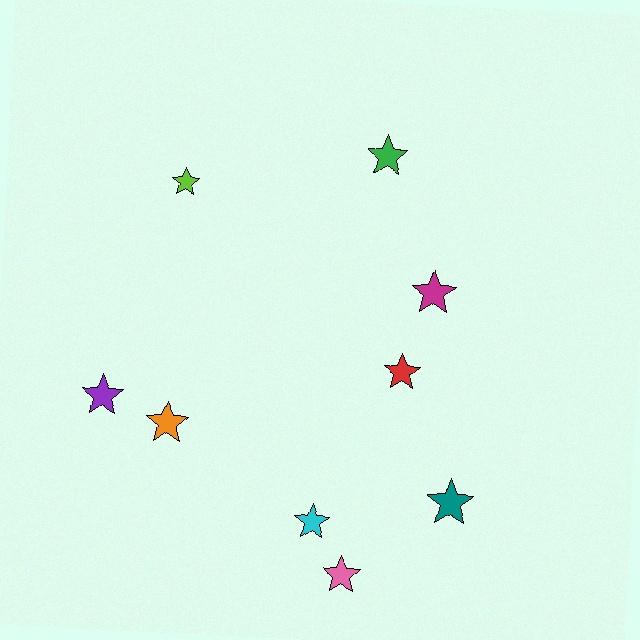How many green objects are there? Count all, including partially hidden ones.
There is 1 green object.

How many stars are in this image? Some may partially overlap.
There are 9 stars.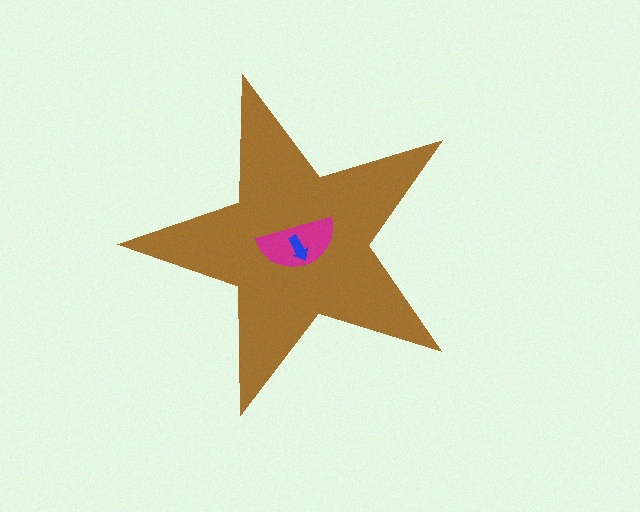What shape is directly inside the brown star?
The magenta semicircle.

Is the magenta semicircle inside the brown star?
Yes.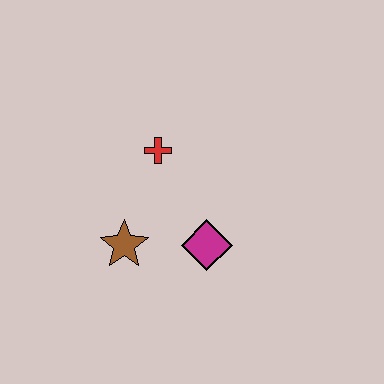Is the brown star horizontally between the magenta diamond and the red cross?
No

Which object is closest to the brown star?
The magenta diamond is closest to the brown star.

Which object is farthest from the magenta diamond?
The red cross is farthest from the magenta diamond.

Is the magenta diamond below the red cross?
Yes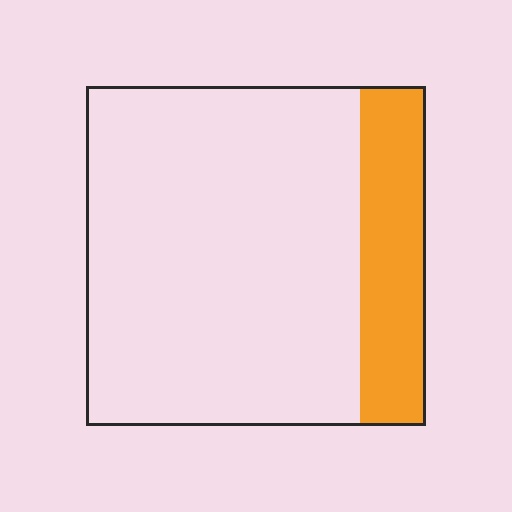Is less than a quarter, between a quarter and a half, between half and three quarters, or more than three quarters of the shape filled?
Less than a quarter.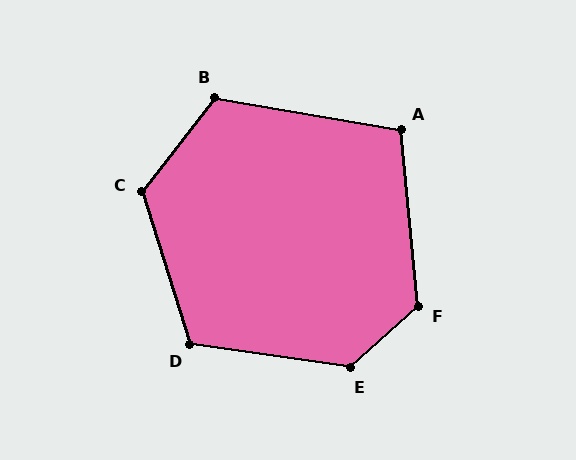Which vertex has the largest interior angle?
E, at approximately 130 degrees.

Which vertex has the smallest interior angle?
A, at approximately 105 degrees.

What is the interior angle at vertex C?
Approximately 125 degrees (obtuse).